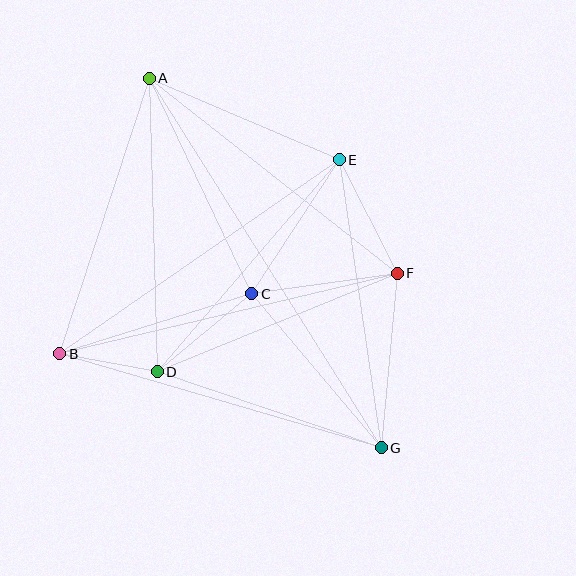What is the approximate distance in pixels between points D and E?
The distance between D and E is approximately 279 pixels.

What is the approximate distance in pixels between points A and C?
The distance between A and C is approximately 239 pixels.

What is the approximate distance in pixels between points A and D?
The distance between A and D is approximately 293 pixels.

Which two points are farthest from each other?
Points A and G are farthest from each other.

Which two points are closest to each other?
Points B and D are closest to each other.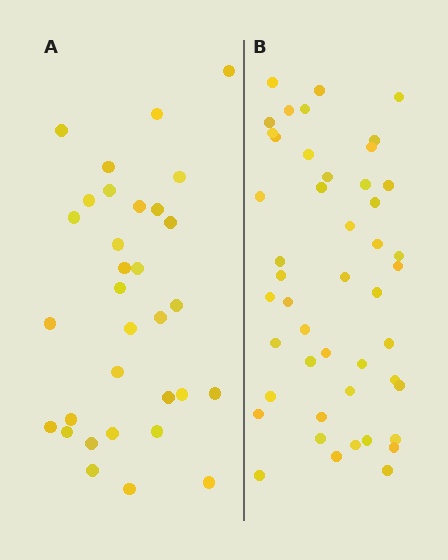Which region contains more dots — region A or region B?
Region B (the right region) has more dots.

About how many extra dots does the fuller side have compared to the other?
Region B has approximately 15 more dots than region A.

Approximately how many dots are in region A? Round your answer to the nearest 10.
About 30 dots. (The exact count is 32, which rounds to 30.)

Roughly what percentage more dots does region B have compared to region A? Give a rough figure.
About 45% more.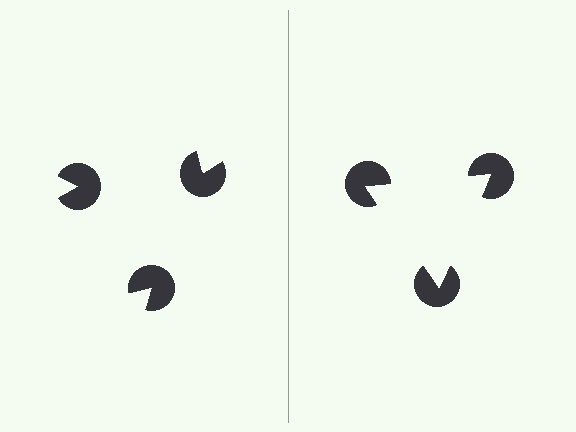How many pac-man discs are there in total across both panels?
6 — 3 on each side.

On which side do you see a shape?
An illusory triangle appears on the right side. On the left side the wedge cuts are rotated, so no coherent shape forms.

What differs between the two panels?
The pac-man discs are positioned identically on both sides; only the wedge orientations differ. On the right they align to a triangle; on the left they are misaligned.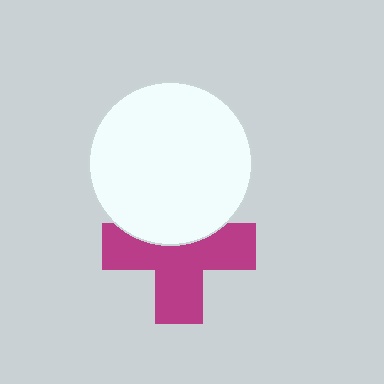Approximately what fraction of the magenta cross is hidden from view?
Roughly 35% of the magenta cross is hidden behind the white circle.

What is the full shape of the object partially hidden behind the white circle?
The partially hidden object is a magenta cross.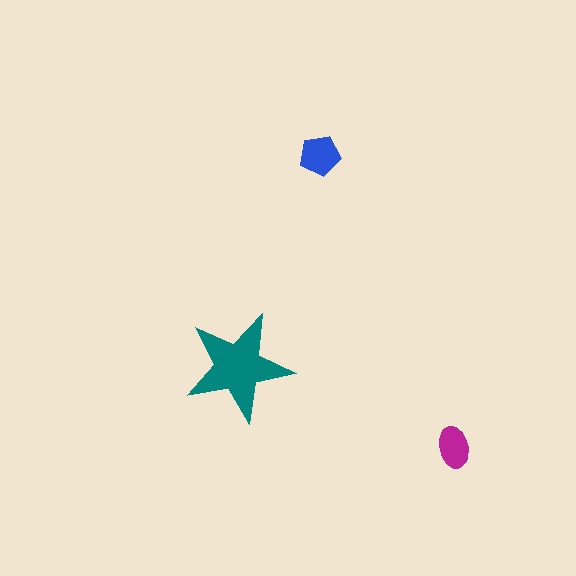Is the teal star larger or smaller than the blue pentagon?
Larger.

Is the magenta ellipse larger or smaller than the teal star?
Smaller.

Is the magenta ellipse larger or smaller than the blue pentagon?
Smaller.